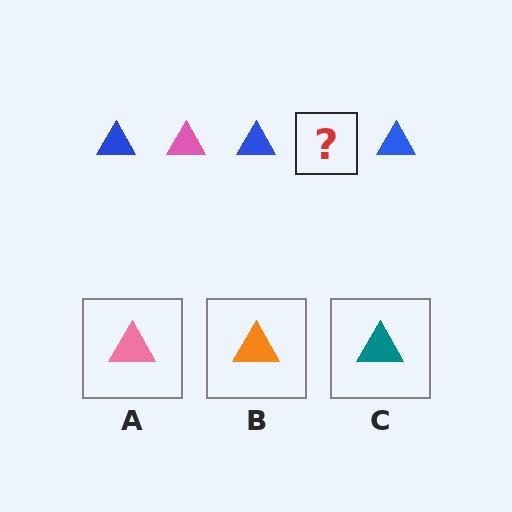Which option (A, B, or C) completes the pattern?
A.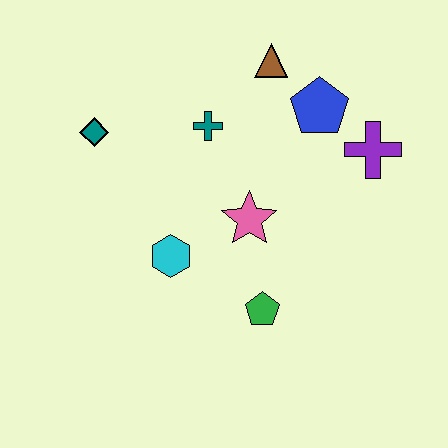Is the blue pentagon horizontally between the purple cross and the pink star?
Yes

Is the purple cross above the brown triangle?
No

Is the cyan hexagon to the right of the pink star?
No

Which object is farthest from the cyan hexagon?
The purple cross is farthest from the cyan hexagon.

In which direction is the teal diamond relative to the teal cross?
The teal diamond is to the left of the teal cross.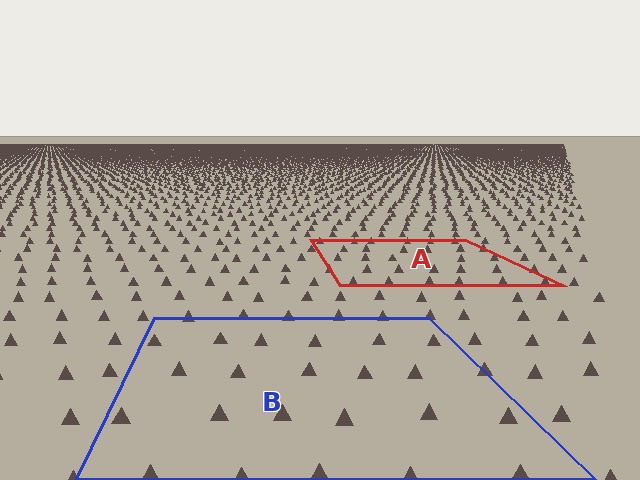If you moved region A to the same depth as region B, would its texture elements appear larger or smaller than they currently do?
They would appear larger. At a closer depth, the same texture elements are projected at a bigger on-screen size.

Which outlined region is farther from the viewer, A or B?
Region A is farther from the viewer — the texture elements inside it appear smaller and more densely packed.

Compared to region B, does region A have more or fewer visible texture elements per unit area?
Region A has more texture elements per unit area — they are packed more densely because it is farther away.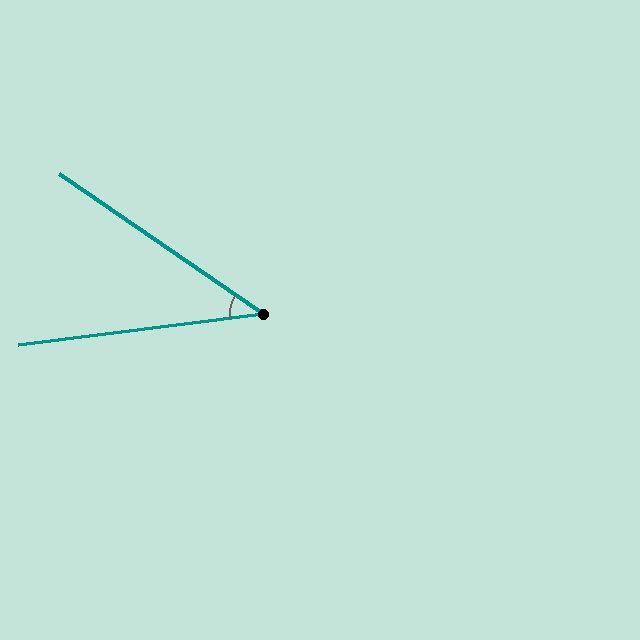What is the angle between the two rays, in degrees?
Approximately 42 degrees.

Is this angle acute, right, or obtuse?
It is acute.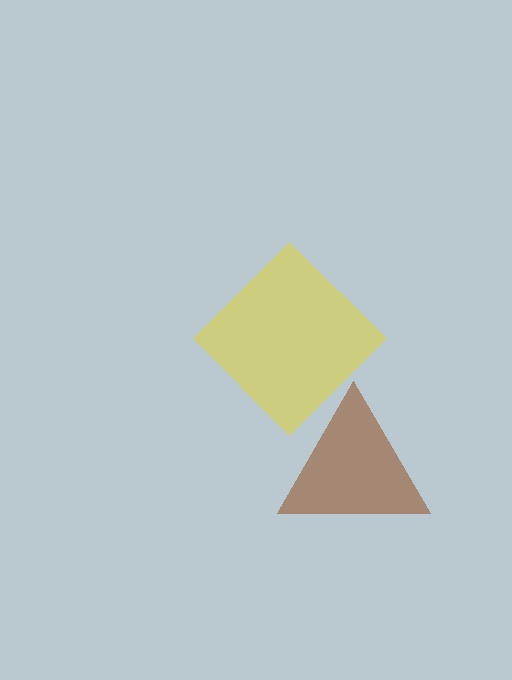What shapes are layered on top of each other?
The layered shapes are: a yellow diamond, a brown triangle.